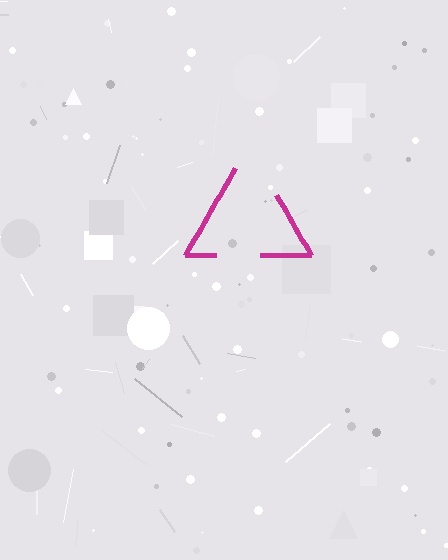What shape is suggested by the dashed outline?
The dashed outline suggests a triangle.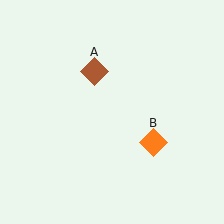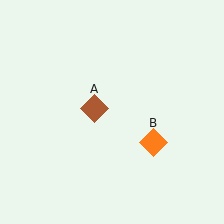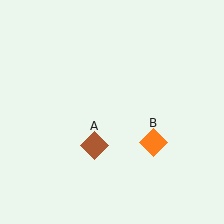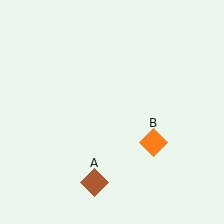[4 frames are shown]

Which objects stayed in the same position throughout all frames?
Orange diamond (object B) remained stationary.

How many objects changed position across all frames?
1 object changed position: brown diamond (object A).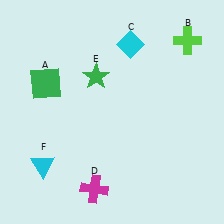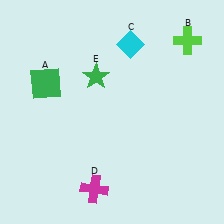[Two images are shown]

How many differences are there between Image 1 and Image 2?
There is 1 difference between the two images.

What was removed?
The cyan triangle (F) was removed in Image 2.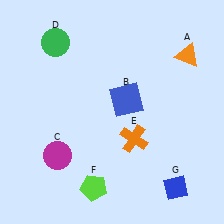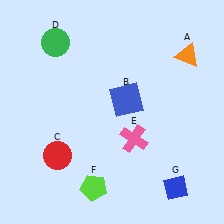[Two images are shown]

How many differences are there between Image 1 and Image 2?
There are 2 differences between the two images.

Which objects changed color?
C changed from magenta to red. E changed from orange to pink.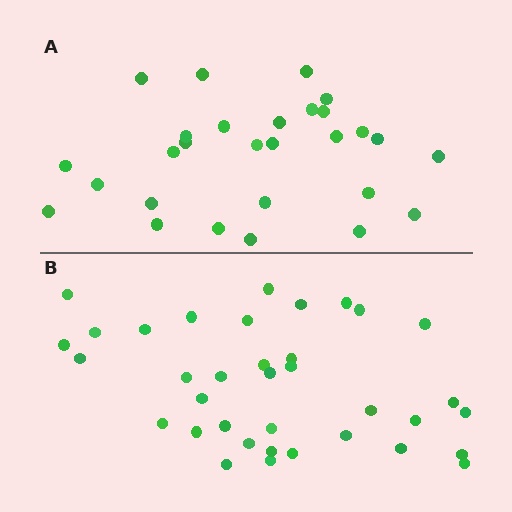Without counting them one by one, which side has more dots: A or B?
Region B (the bottom region) has more dots.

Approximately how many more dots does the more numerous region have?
Region B has roughly 8 or so more dots than region A.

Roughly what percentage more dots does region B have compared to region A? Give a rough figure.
About 30% more.